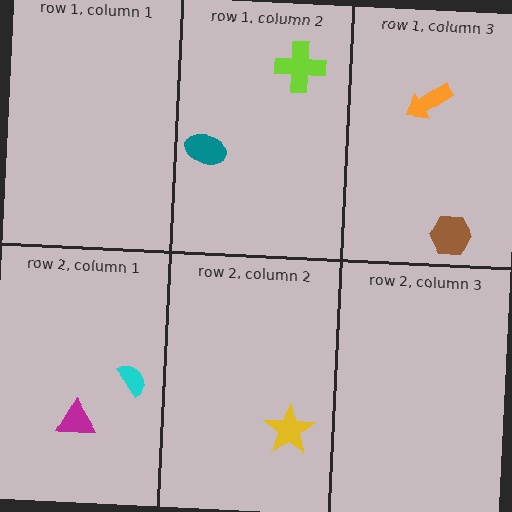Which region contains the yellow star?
The row 2, column 2 region.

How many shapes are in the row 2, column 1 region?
2.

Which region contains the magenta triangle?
The row 2, column 1 region.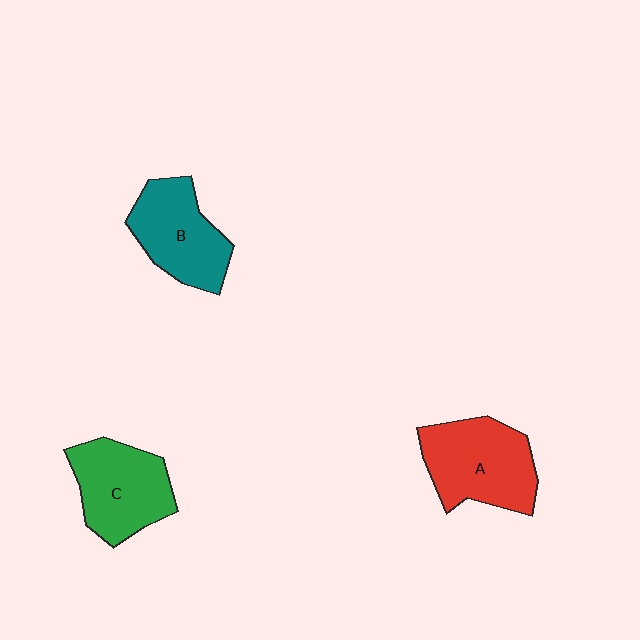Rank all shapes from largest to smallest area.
From largest to smallest: A (red), C (green), B (teal).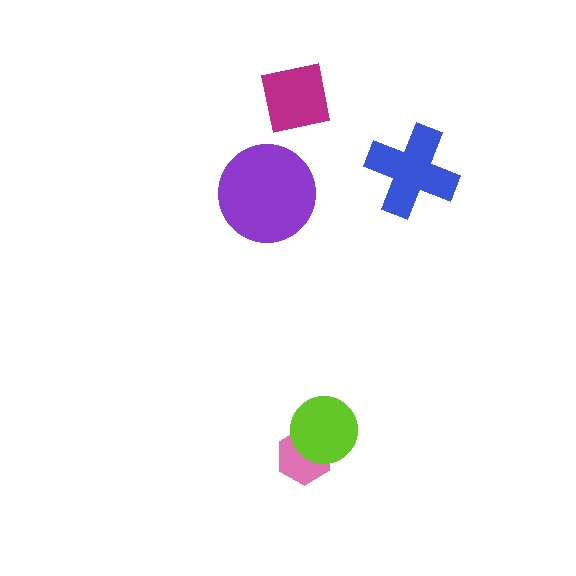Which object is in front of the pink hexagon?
The lime circle is in front of the pink hexagon.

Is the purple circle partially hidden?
No, no other shape covers it.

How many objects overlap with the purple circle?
0 objects overlap with the purple circle.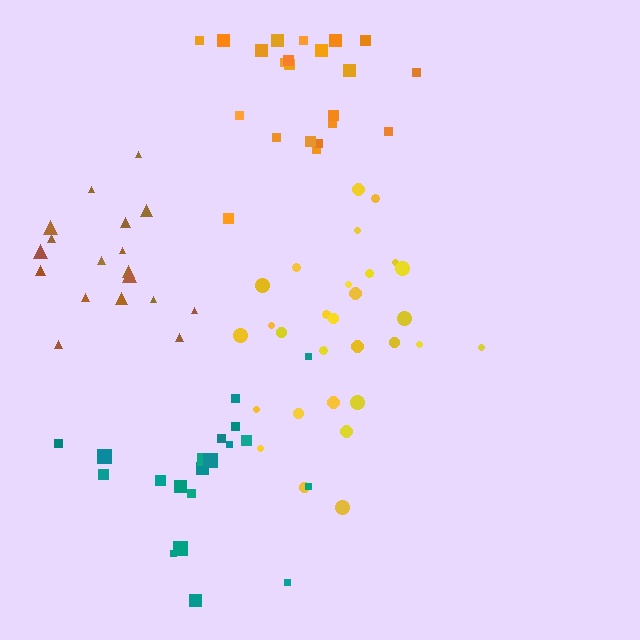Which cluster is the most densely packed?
Brown.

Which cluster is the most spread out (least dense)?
Teal.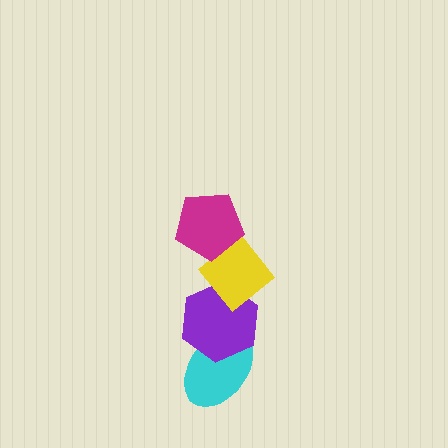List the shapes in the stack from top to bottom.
From top to bottom: the magenta pentagon, the yellow diamond, the purple hexagon, the cyan ellipse.